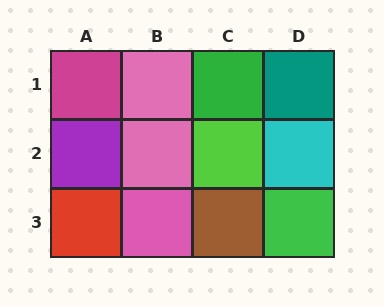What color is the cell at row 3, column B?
Pink.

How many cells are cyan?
1 cell is cyan.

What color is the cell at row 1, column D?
Teal.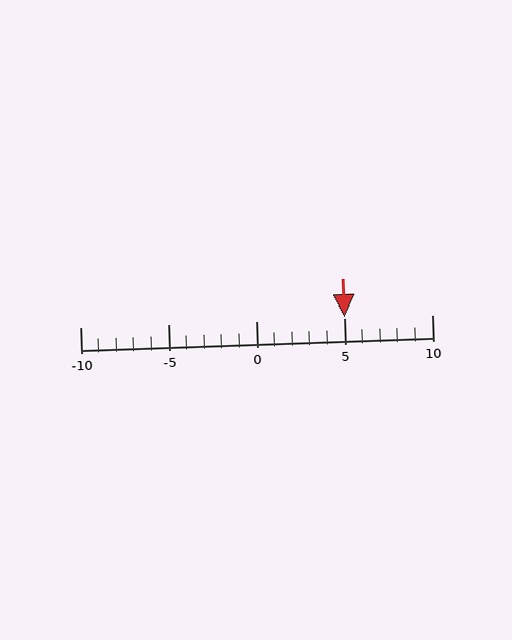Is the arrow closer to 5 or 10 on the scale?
The arrow is closer to 5.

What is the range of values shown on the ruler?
The ruler shows values from -10 to 10.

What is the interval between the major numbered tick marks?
The major tick marks are spaced 5 units apart.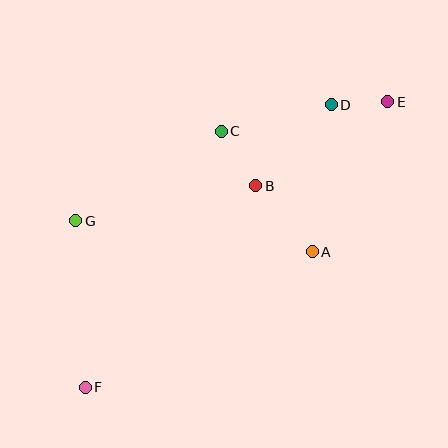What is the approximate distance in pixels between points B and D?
The distance between B and D is approximately 111 pixels.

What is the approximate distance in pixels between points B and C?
The distance between B and C is approximately 64 pixels.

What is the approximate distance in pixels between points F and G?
The distance between F and G is approximately 167 pixels.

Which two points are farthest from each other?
Points E and F are farthest from each other.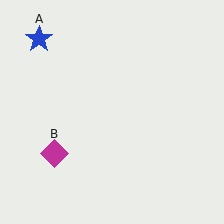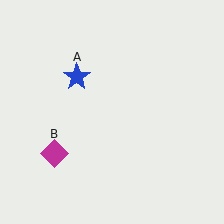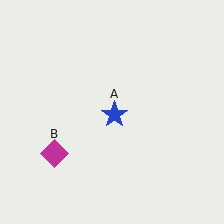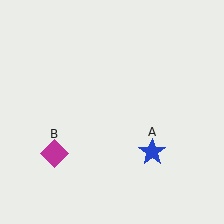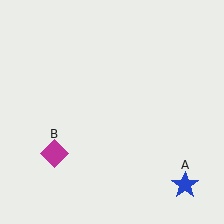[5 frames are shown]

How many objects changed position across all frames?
1 object changed position: blue star (object A).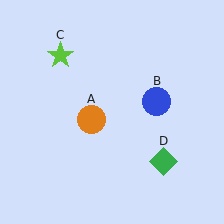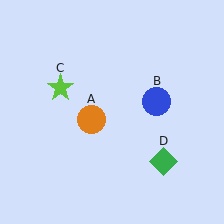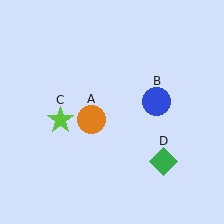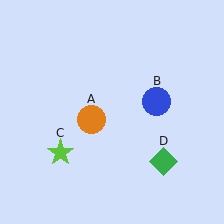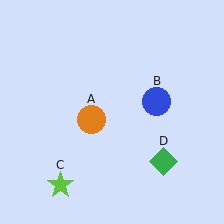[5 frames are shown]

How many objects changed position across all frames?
1 object changed position: lime star (object C).